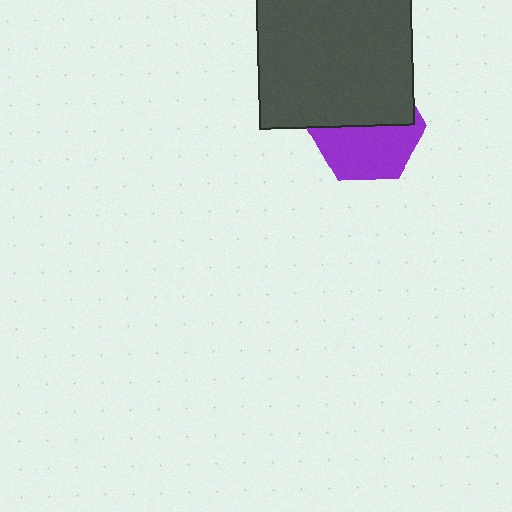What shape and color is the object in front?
The object in front is a dark gray square.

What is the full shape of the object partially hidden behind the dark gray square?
The partially hidden object is a purple hexagon.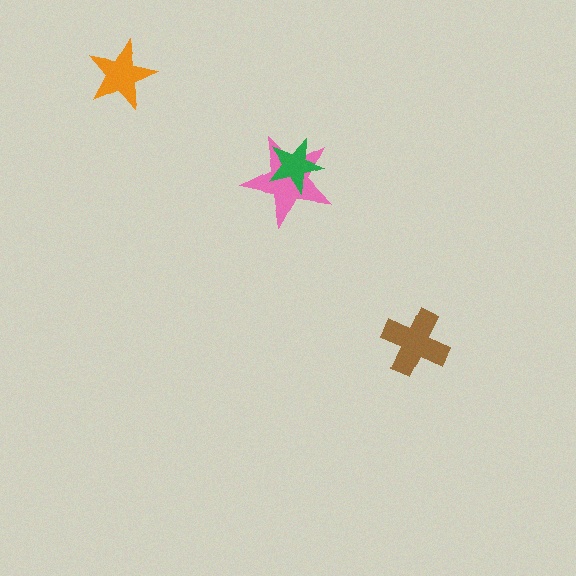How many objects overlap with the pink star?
1 object overlaps with the pink star.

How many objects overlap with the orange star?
0 objects overlap with the orange star.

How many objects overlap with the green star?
1 object overlaps with the green star.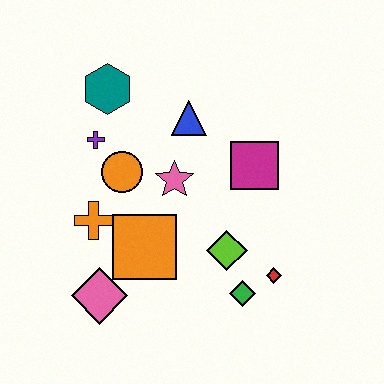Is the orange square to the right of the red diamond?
No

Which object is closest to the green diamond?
The red diamond is closest to the green diamond.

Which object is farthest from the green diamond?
The teal hexagon is farthest from the green diamond.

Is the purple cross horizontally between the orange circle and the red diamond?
No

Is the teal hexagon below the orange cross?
No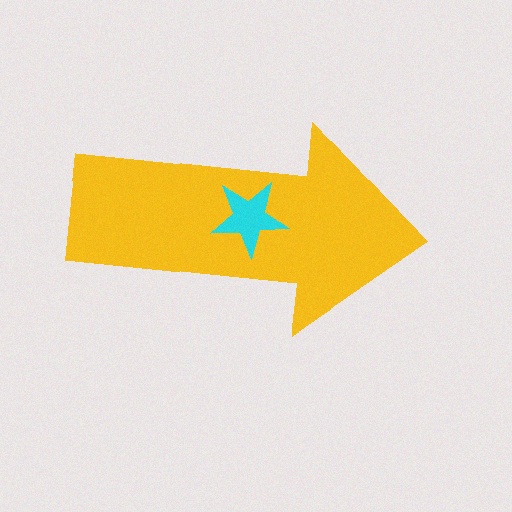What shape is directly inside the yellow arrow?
The cyan star.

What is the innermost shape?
The cyan star.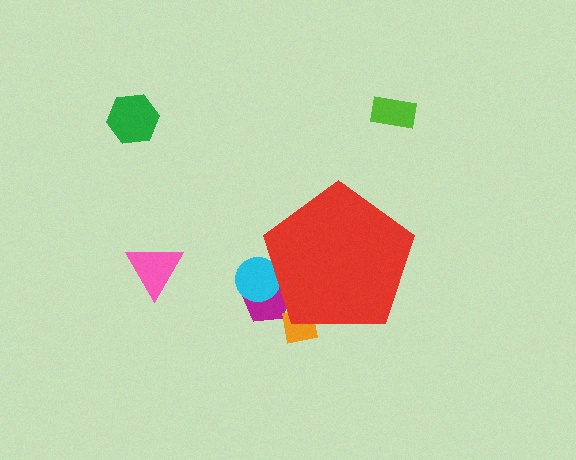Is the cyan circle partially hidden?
Yes, the cyan circle is partially hidden behind the red pentagon.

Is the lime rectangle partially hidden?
No, the lime rectangle is fully visible.